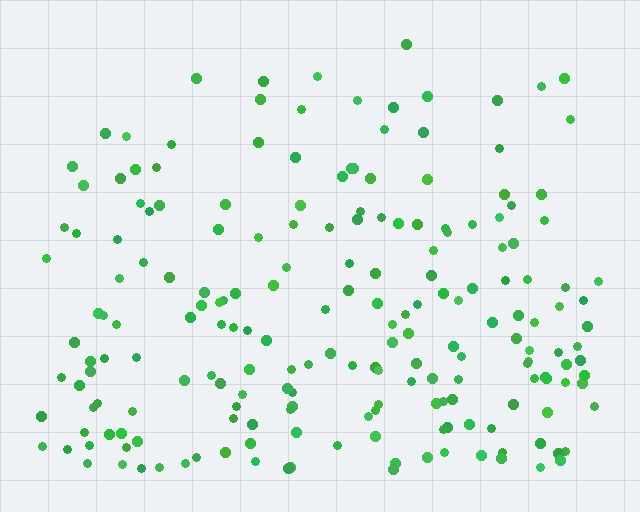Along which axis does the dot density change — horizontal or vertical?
Vertical.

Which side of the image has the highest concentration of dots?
The bottom.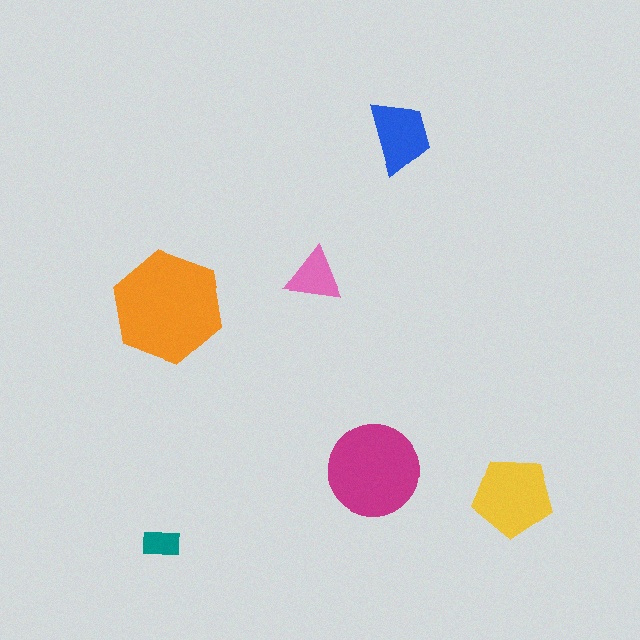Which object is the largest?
The orange hexagon.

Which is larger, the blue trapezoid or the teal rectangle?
The blue trapezoid.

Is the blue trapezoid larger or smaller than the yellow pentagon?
Smaller.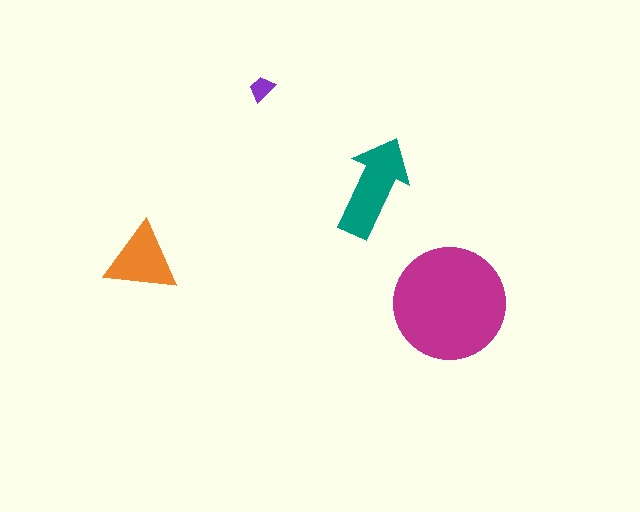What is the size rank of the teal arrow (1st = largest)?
2nd.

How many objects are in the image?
There are 4 objects in the image.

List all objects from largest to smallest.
The magenta circle, the teal arrow, the orange triangle, the purple trapezoid.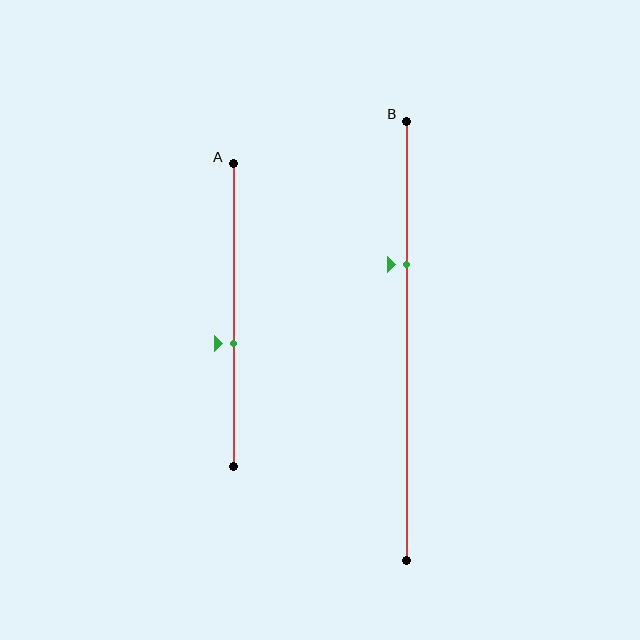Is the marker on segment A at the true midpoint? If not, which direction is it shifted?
No, the marker on segment A is shifted downward by about 9% of the segment length.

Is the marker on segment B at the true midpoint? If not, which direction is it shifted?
No, the marker on segment B is shifted upward by about 17% of the segment length.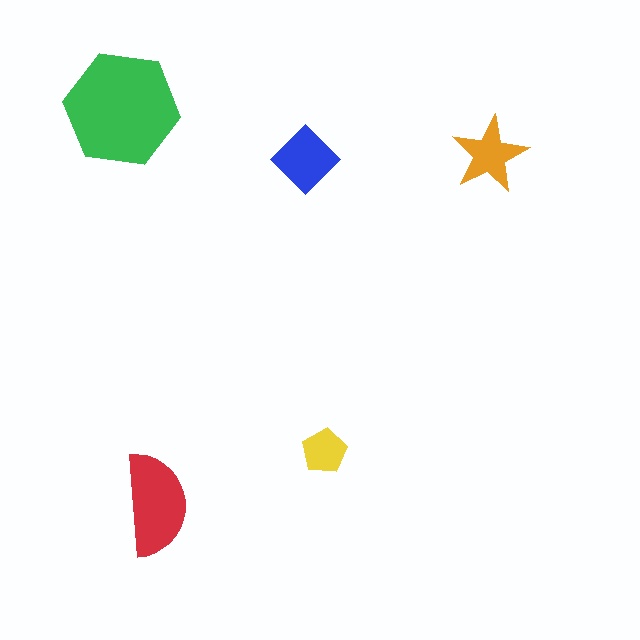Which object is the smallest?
The yellow pentagon.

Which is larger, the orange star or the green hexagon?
The green hexagon.